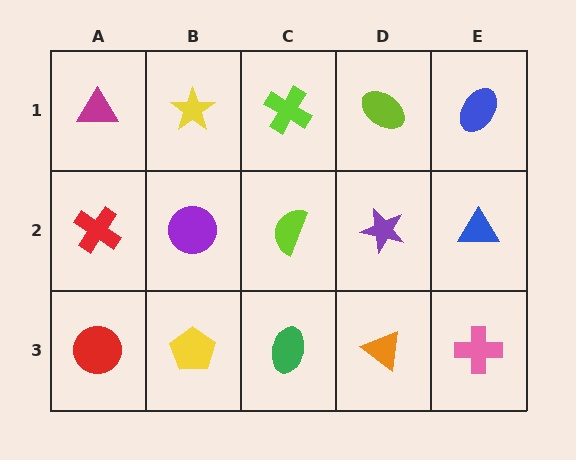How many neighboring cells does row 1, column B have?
3.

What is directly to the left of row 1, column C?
A yellow star.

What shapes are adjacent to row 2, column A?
A magenta triangle (row 1, column A), a red circle (row 3, column A), a purple circle (row 2, column B).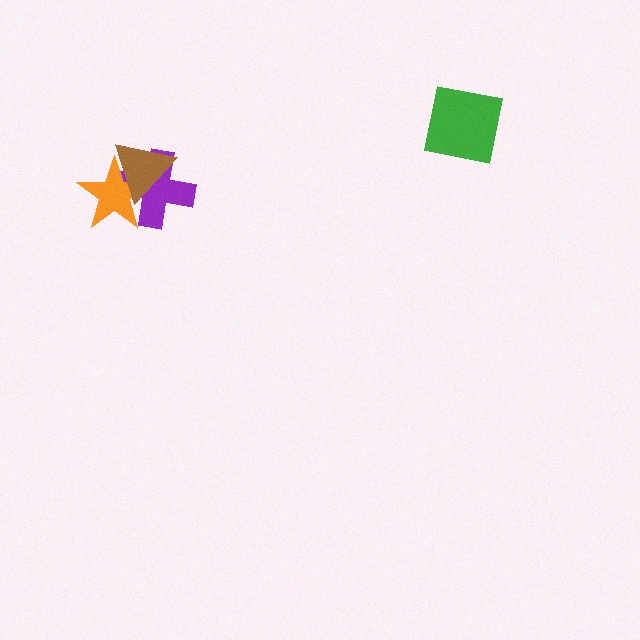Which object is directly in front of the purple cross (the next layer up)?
The orange star is directly in front of the purple cross.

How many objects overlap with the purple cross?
2 objects overlap with the purple cross.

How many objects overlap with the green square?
0 objects overlap with the green square.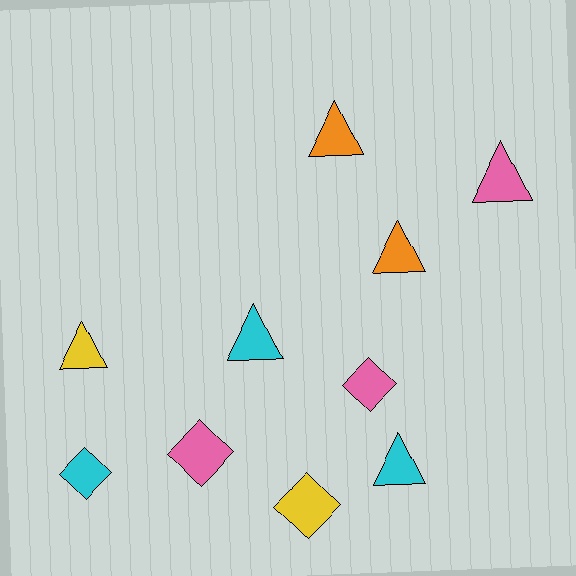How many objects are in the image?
There are 10 objects.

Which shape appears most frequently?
Triangle, with 6 objects.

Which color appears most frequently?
Pink, with 3 objects.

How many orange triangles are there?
There are 2 orange triangles.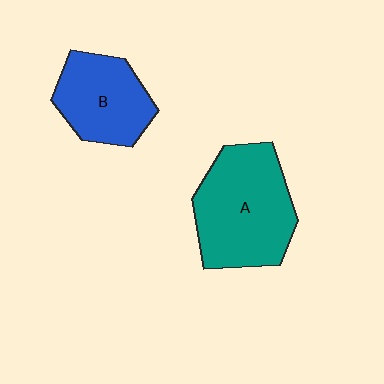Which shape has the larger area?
Shape A (teal).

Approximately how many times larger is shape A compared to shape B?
Approximately 1.5 times.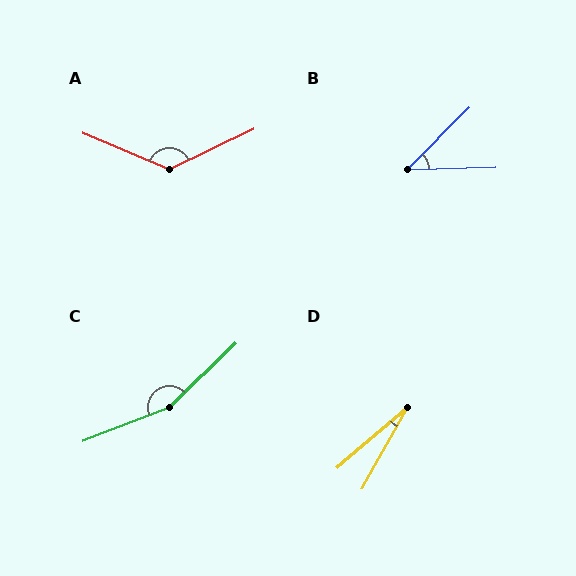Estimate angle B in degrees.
Approximately 44 degrees.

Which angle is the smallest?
D, at approximately 20 degrees.